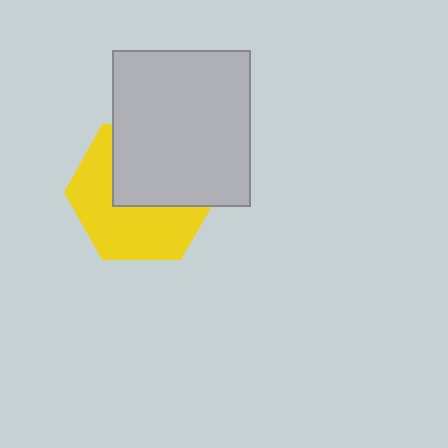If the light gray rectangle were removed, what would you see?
You would see the complete yellow hexagon.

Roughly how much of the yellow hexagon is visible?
About half of it is visible (roughly 52%).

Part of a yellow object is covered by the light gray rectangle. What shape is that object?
It is a hexagon.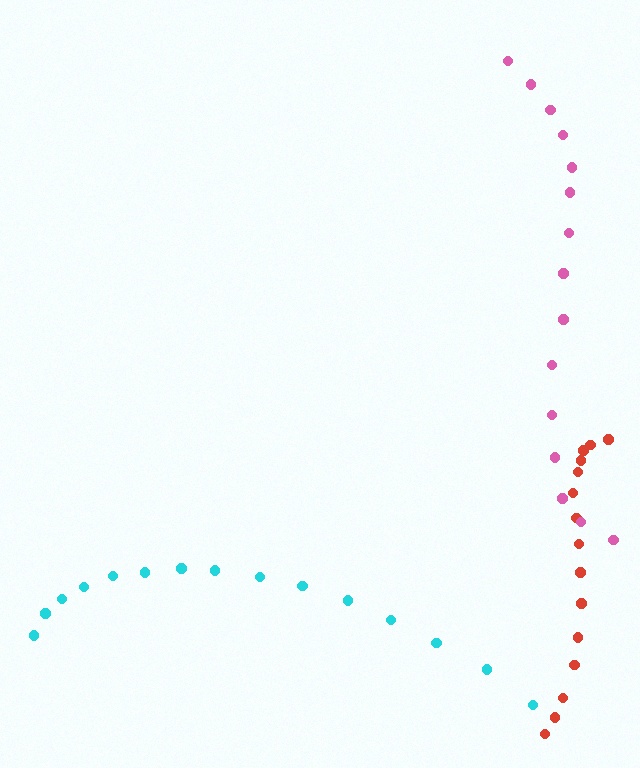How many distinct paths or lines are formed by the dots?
There are 3 distinct paths.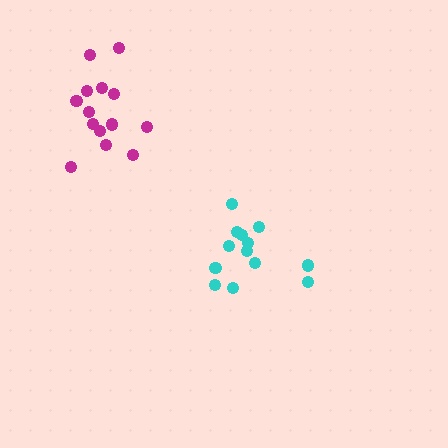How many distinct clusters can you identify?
There are 2 distinct clusters.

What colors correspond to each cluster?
The clusters are colored: magenta, cyan.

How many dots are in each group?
Group 1: 14 dots, Group 2: 13 dots (27 total).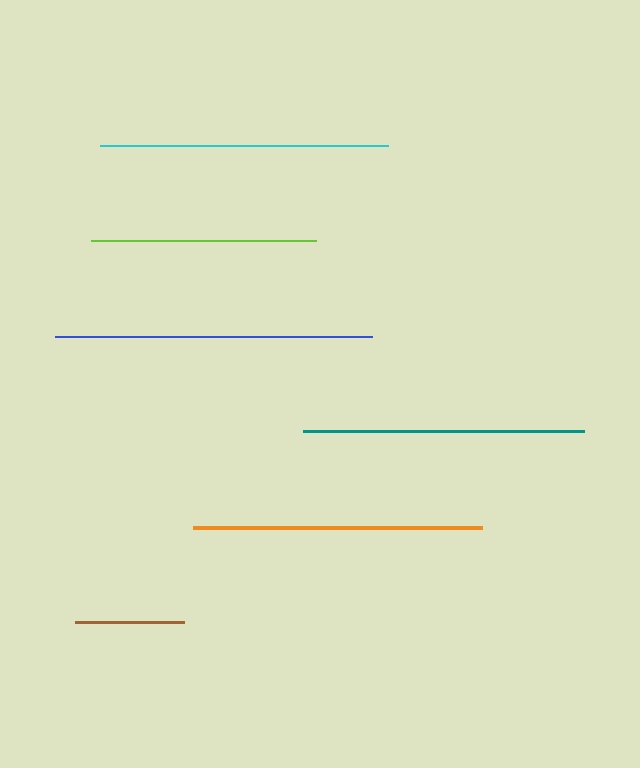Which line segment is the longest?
The blue line is the longest at approximately 317 pixels.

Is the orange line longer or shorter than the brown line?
The orange line is longer than the brown line.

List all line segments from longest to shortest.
From longest to shortest: blue, orange, cyan, teal, lime, brown.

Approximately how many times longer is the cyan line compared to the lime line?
The cyan line is approximately 1.3 times the length of the lime line.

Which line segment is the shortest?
The brown line is the shortest at approximately 108 pixels.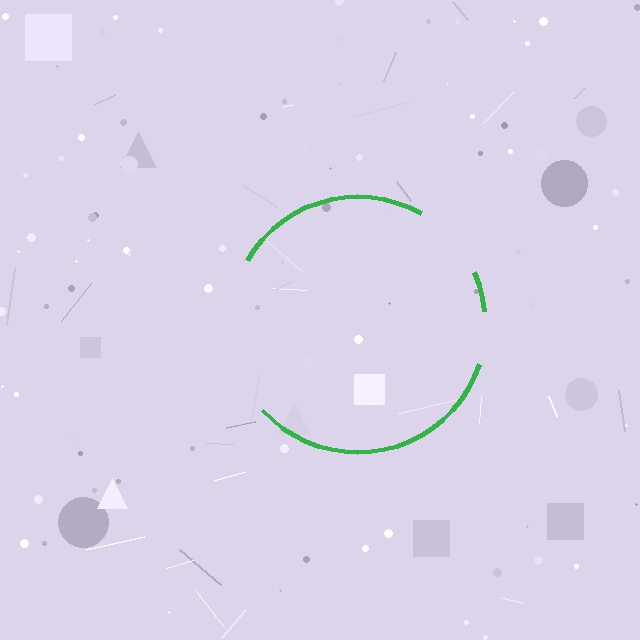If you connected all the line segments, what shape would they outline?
They would outline a circle.